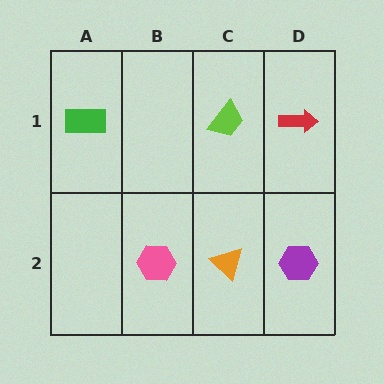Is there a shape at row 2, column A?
No, that cell is empty.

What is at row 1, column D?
A red arrow.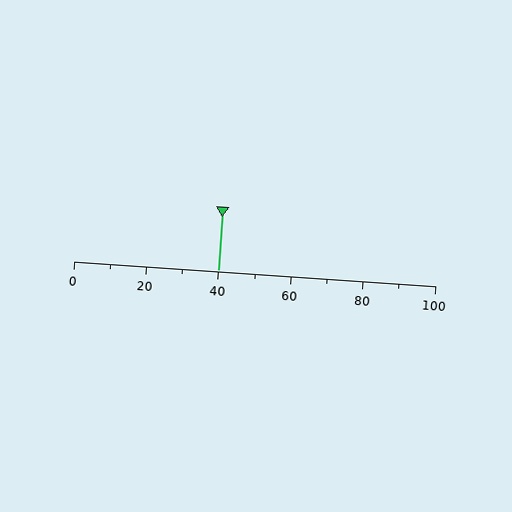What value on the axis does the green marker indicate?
The marker indicates approximately 40.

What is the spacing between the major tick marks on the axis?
The major ticks are spaced 20 apart.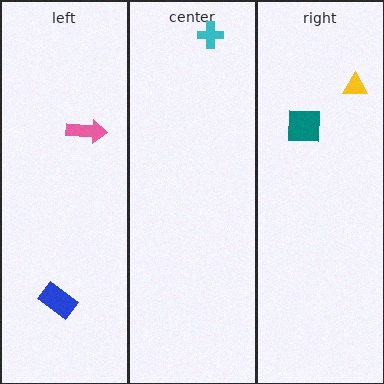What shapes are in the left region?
The pink arrow, the blue rectangle.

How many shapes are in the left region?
2.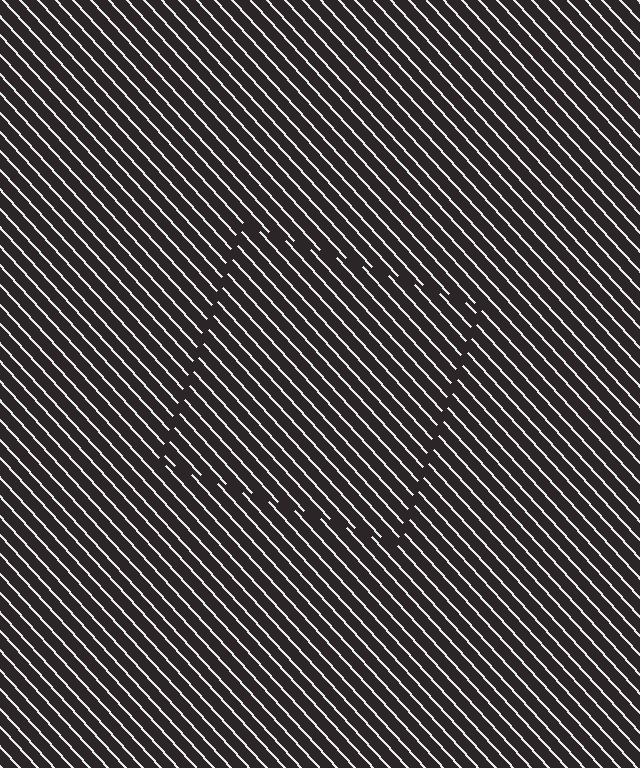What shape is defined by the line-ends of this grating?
An illusory square. The interior of the shape contains the same grating, shifted by half a period — the contour is defined by the phase discontinuity where line-ends from the inner and outer gratings abut.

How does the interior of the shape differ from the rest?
The interior of the shape contains the same grating, shifted by half a period — the contour is defined by the phase discontinuity where line-ends from the inner and outer gratings abut.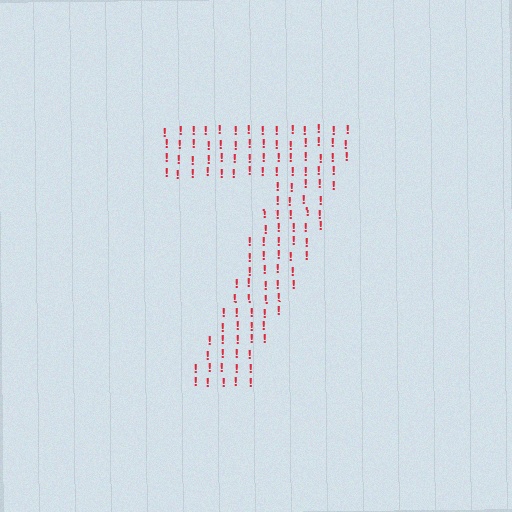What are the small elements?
The small elements are exclamation marks.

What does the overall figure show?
The overall figure shows the digit 7.